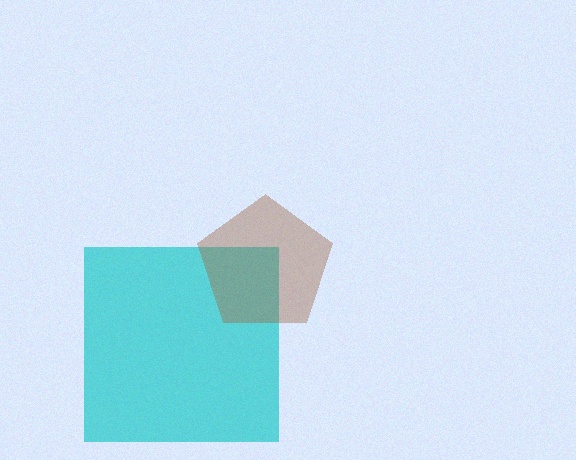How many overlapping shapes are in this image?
There are 2 overlapping shapes in the image.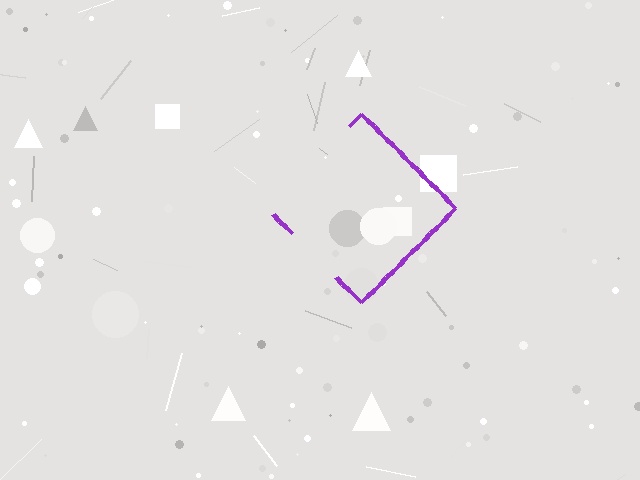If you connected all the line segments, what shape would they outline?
They would outline a diamond.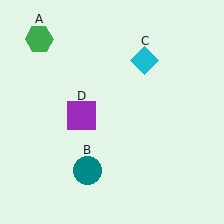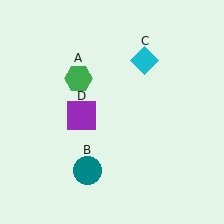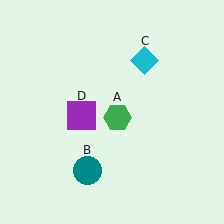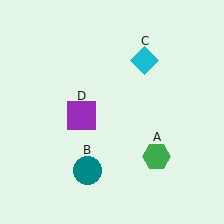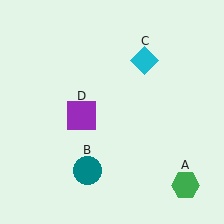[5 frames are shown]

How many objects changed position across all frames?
1 object changed position: green hexagon (object A).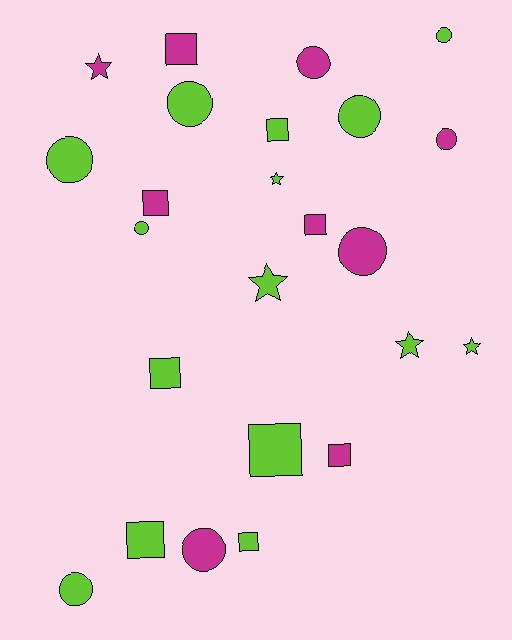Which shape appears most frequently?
Circle, with 10 objects.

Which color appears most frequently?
Lime, with 15 objects.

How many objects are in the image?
There are 24 objects.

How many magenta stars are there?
There is 1 magenta star.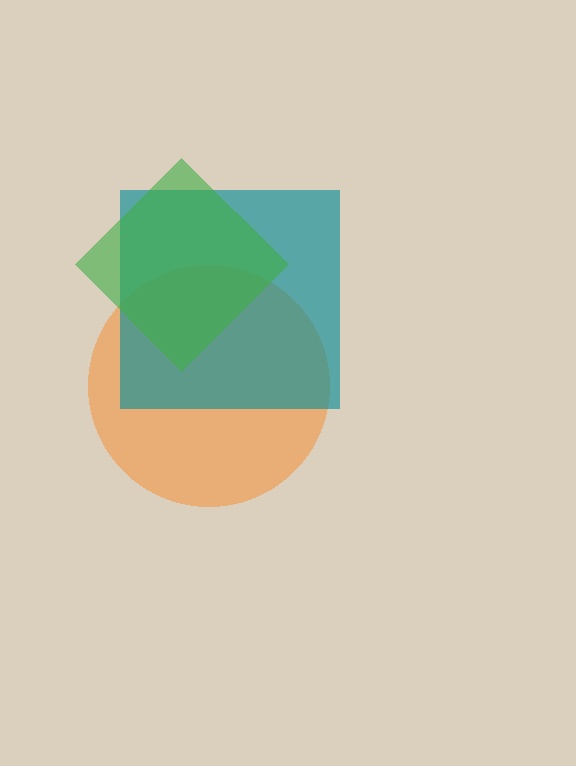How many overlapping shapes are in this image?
There are 3 overlapping shapes in the image.